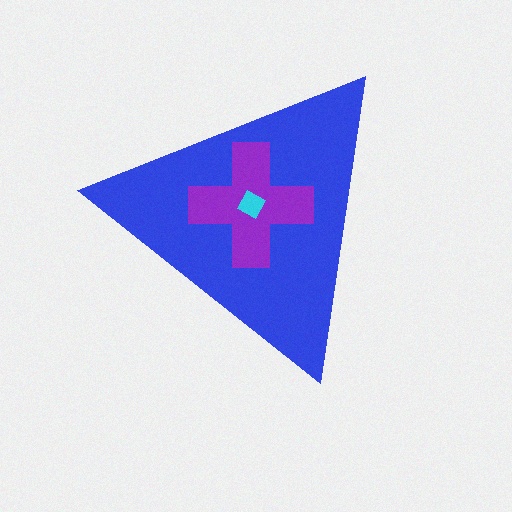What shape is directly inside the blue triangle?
The purple cross.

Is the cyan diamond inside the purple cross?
Yes.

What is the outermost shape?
The blue triangle.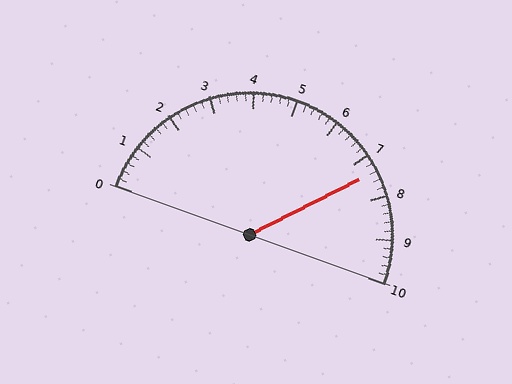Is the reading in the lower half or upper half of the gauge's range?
The reading is in the upper half of the range (0 to 10).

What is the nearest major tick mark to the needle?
The nearest major tick mark is 7.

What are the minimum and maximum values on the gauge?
The gauge ranges from 0 to 10.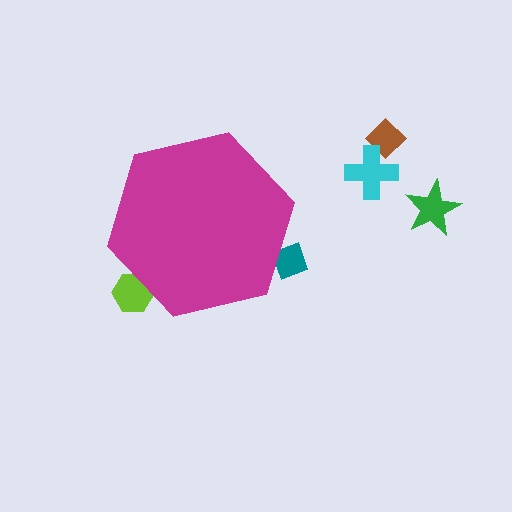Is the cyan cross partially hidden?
No, the cyan cross is fully visible.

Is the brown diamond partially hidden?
No, the brown diamond is fully visible.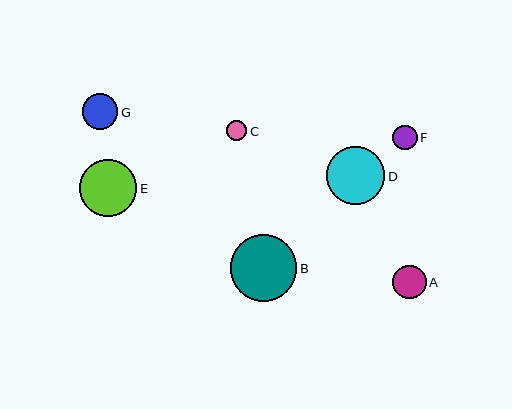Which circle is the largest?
Circle B is the largest with a size of approximately 66 pixels.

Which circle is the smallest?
Circle C is the smallest with a size of approximately 21 pixels.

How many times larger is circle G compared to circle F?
Circle G is approximately 1.5 times the size of circle F.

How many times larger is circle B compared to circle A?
Circle B is approximately 2.0 times the size of circle A.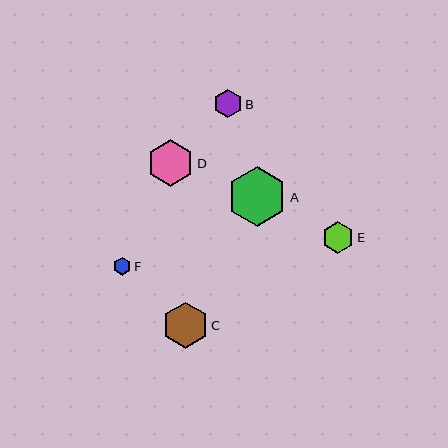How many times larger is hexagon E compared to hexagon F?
Hexagon E is approximately 1.7 times the size of hexagon F.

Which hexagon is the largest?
Hexagon A is the largest with a size of approximately 60 pixels.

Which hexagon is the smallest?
Hexagon F is the smallest with a size of approximately 18 pixels.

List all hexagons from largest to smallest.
From largest to smallest: A, D, C, E, B, F.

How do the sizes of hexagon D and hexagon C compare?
Hexagon D and hexagon C are approximately the same size.